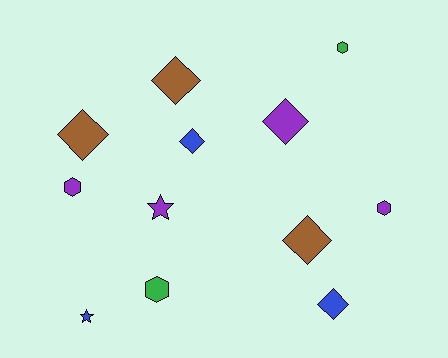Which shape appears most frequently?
Diamond, with 6 objects.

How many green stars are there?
There are no green stars.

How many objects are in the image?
There are 12 objects.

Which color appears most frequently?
Purple, with 4 objects.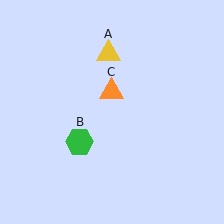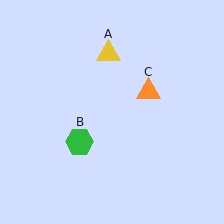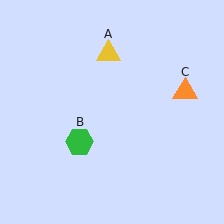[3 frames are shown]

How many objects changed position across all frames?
1 object changed position: orange triangle (object C).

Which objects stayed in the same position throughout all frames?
Yellow triangle (object A) and green hexagon (object B) remained stationary.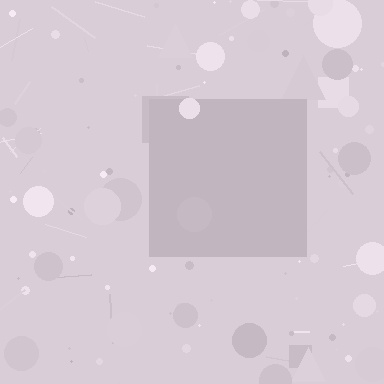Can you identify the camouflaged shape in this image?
The camouflaged shape is a square.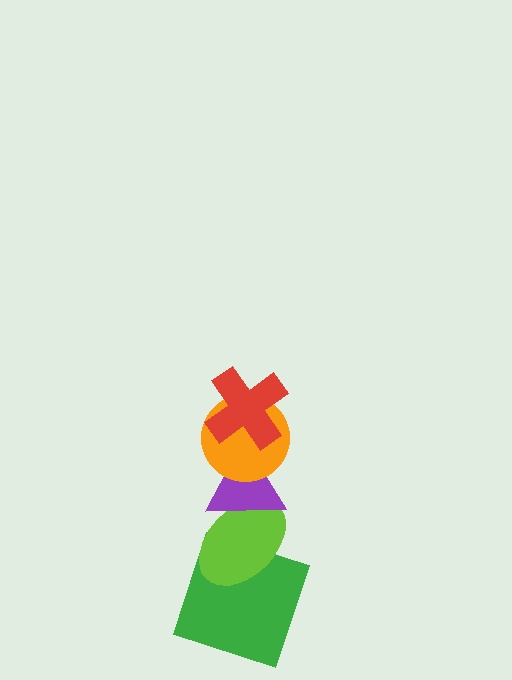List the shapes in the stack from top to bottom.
From top to bottom: the red cross, the orange circle, the purple triangle, the lime ellipse, the green square.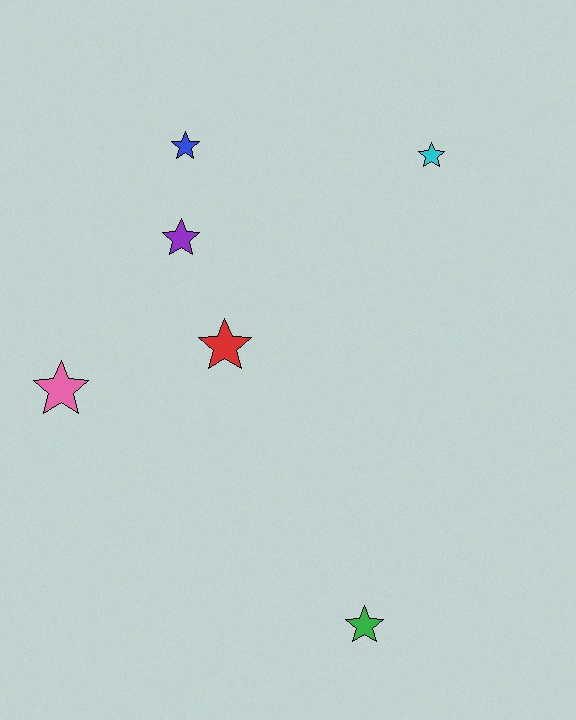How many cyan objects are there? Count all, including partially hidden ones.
There is 1 cyan object.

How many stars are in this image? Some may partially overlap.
There are 6 stars.